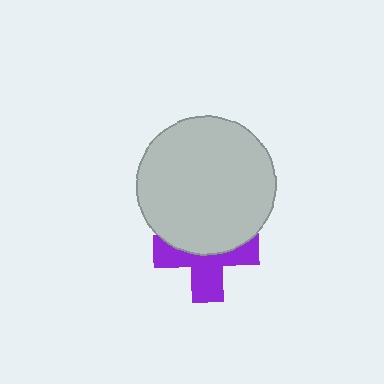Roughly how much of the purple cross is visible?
About half of it is visible (roughly 53%).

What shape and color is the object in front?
The object in front is a light gray circle.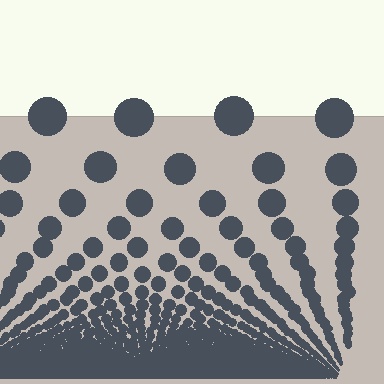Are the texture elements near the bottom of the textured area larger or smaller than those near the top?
Smaller. The gradient is inverted — elements near the bottom are smaller and denser.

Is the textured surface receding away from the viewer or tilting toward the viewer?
The surface appears to tilt toward the viewer. Texture elements get larger and sparser toward the top.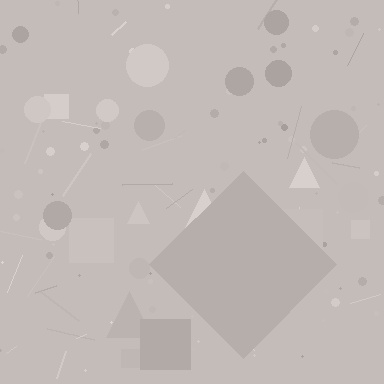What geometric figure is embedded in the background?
A diamond is embedded in the background.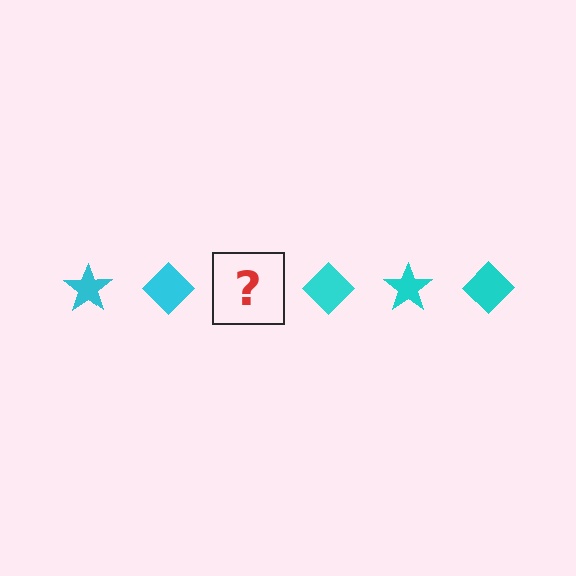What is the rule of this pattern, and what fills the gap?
The rule is that the pattern cycles through star, diamond shapes in cyan. The gap should be filled with a cyan star.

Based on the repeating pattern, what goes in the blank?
The blank should be a cyan star.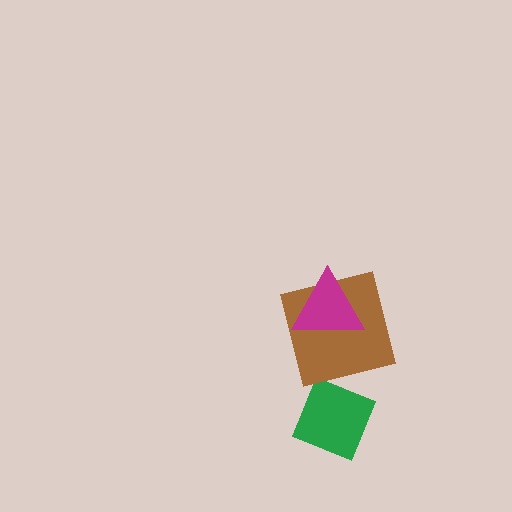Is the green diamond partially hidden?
No, no other shape covers it.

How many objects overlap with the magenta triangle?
1 object overlaps with the magenta triangle.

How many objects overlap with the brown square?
1 object overlaps with the brown square.